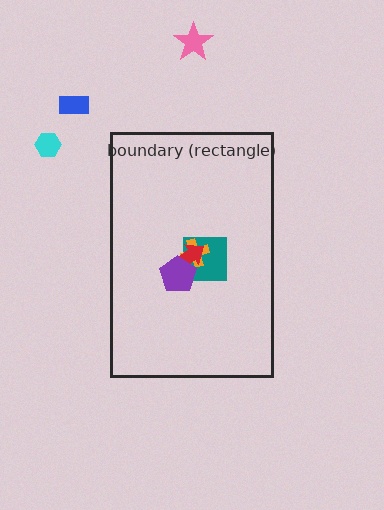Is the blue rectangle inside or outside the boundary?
Outside.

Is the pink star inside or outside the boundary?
Outside.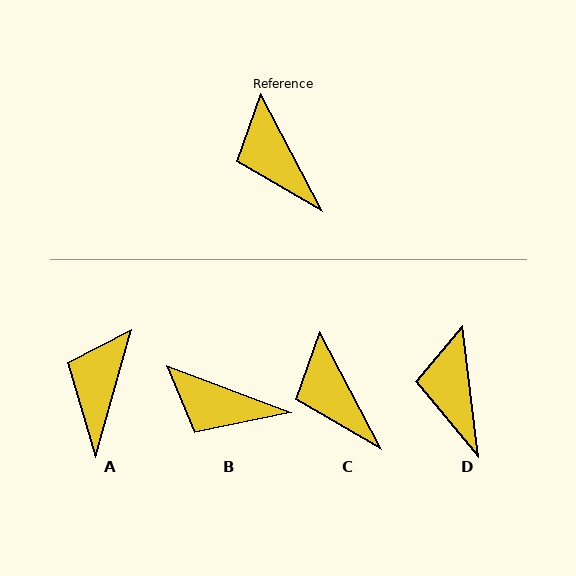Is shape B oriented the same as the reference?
No, it is off by about 42 degrees.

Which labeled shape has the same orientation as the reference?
C.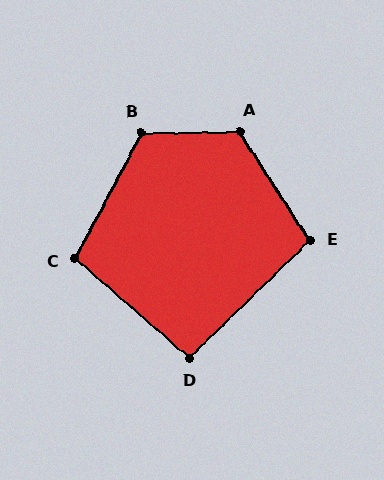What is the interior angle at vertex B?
Approximately 119 degrees (obtuse).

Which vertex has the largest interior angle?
A, at approximately 122 degrees.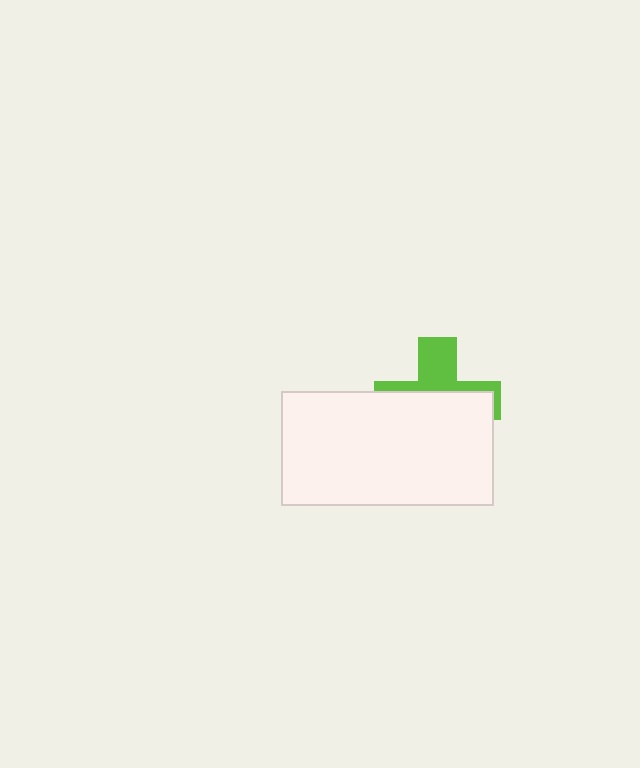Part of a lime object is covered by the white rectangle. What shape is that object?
It is a cross.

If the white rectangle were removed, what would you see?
You would see the complete lime cross.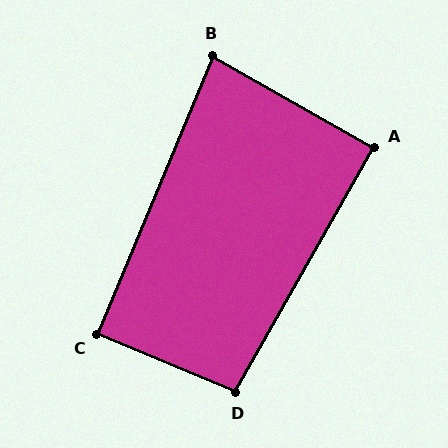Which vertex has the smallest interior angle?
B, at approximately 83 degrees.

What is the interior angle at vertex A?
Approximately 90 degrees (approximately right).